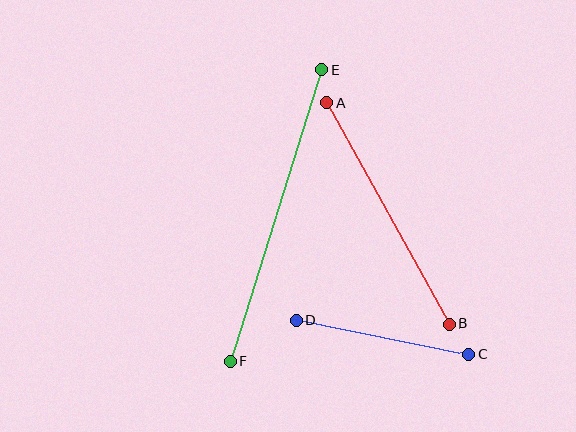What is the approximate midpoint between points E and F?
The midpoint is at approximately (276, 216) pixels.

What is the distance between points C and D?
The distance is approximately 176 pixels.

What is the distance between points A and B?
The distance is approximately 253 pixels.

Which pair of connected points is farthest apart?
Points E and F are farthest apart.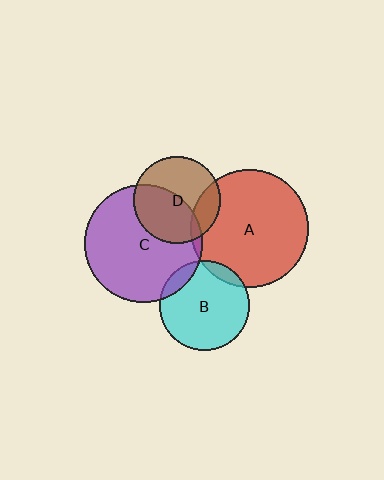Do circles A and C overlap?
Yes.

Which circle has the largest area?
Circle A (red).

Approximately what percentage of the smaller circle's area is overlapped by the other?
Approximately 5%.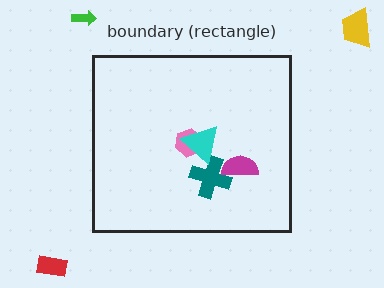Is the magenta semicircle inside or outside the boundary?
Inside.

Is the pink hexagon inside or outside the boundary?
Inside.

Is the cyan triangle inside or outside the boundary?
Inside.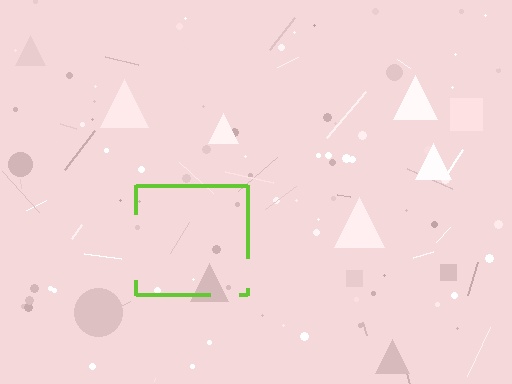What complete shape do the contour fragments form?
The contour fragments form a square.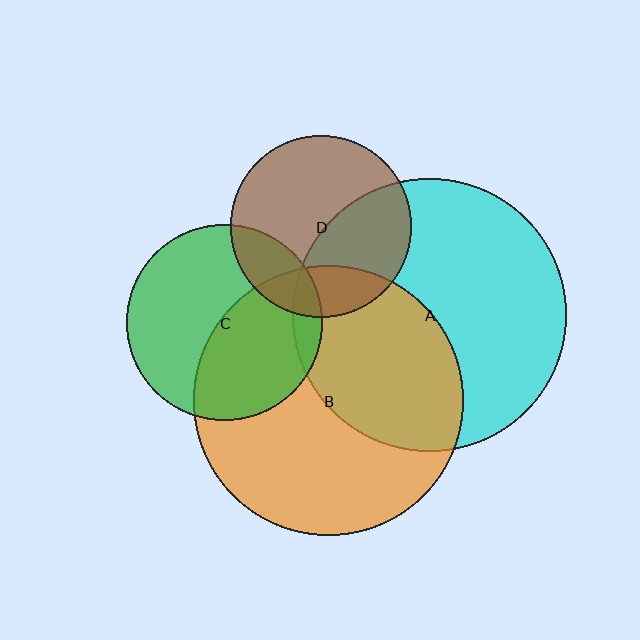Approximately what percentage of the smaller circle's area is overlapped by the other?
Approximately 5%.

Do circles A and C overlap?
Yes.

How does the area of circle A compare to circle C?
Approximately 2.0 times.